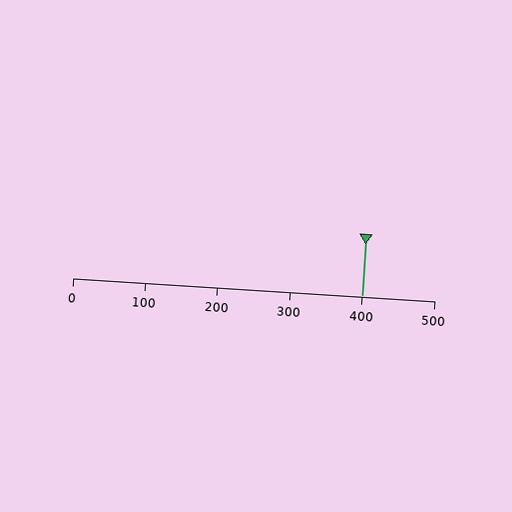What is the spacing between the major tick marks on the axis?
The major ticks are spaced 100 apart.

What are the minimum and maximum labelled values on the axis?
The axis runs from 0 to 500.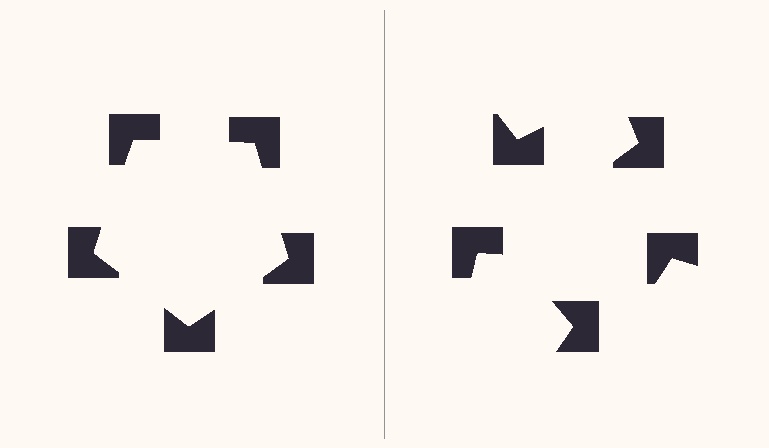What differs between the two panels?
The notched squares are positioned identically on both sides; only the wedge orientations differ. On the left they align to a pentagon; on the right they are misaligned.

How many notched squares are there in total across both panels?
10 — 5 on each side.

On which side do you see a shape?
An illusory pentagon appears on the left side. On the right side the wedge cuts are rotated, so no coherent shape forms.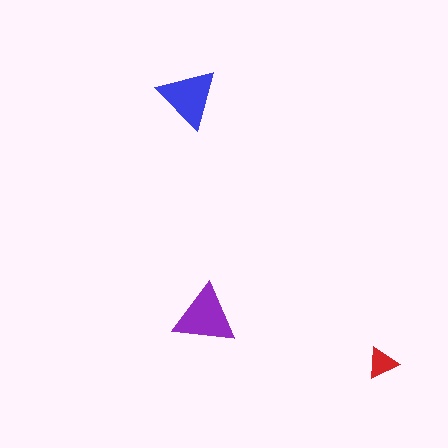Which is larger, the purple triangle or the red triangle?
The purple one.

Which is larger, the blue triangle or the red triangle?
The blue one.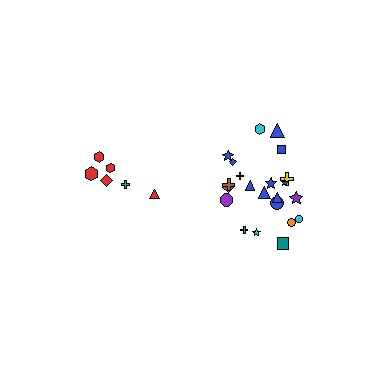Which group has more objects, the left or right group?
The right group.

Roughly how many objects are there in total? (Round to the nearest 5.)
Roughly 30 objects in total.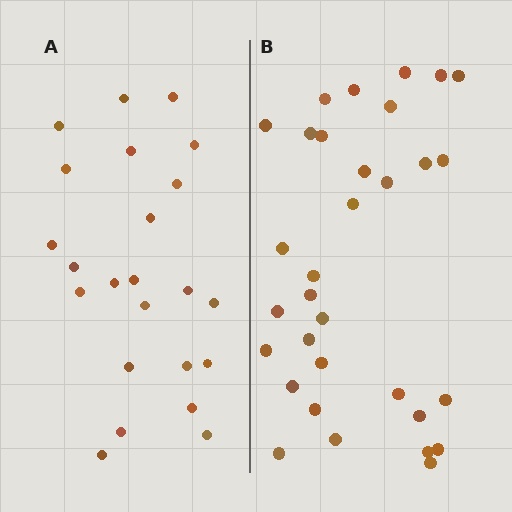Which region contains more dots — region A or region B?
Region B (the right region) has more dots.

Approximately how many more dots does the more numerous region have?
Region B has roughly 8 or so more dots than region A.